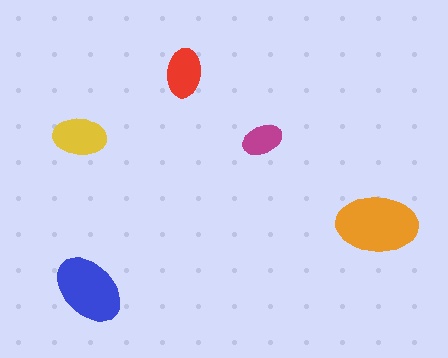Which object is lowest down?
The blue ellipse is bottommost.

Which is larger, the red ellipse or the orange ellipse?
The orange one.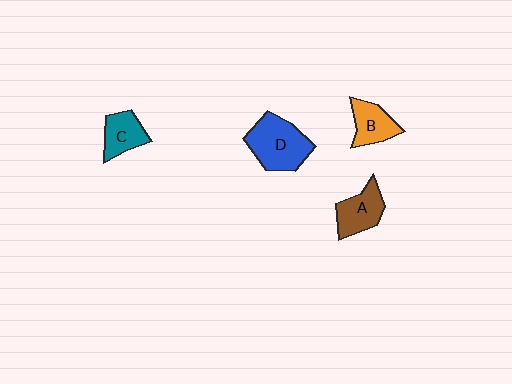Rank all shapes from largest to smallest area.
From largest to smallest: D (blue), A (brown), B (orange), C (teal).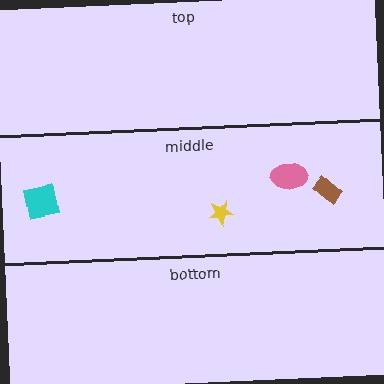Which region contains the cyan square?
The middle region.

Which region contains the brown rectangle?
The middle region.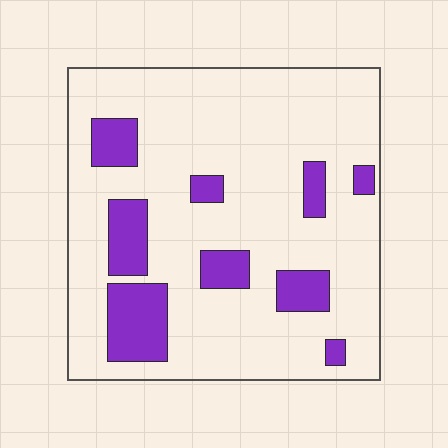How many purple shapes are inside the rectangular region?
9.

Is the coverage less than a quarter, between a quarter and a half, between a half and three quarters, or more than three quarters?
Less than a quarter.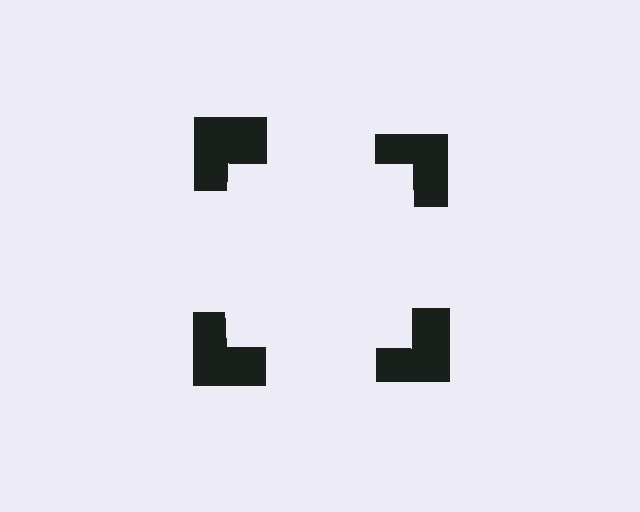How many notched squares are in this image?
There are 4 — one at each vertex of the illusory square.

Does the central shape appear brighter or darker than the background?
It typically appears slightly brighter than the background, even though no actual brightness change is drawn.